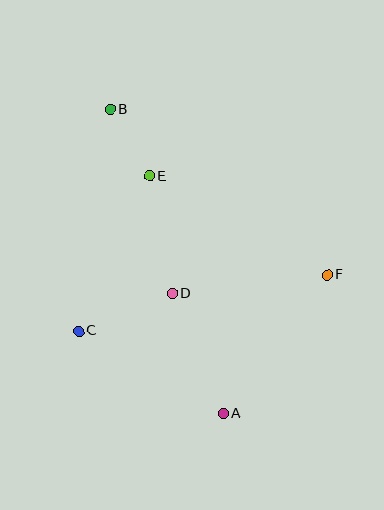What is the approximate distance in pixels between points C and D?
The distance between C and D is approximately 101 pixels.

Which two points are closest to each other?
Points B and E are closest to each other.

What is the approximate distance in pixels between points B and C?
The distance between B and C is approximately 224 pixels.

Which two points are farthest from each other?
Points A and B are farthest from each other.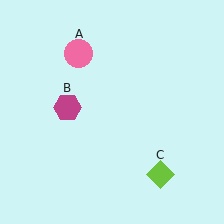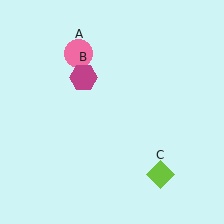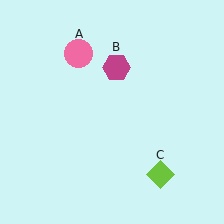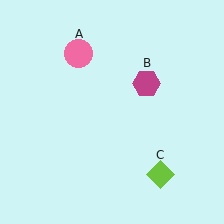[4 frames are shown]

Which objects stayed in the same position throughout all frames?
Pink circle (object A) and lime diamond (object C) remained stationary.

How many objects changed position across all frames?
1 object changed position: magenta hexagon (object B).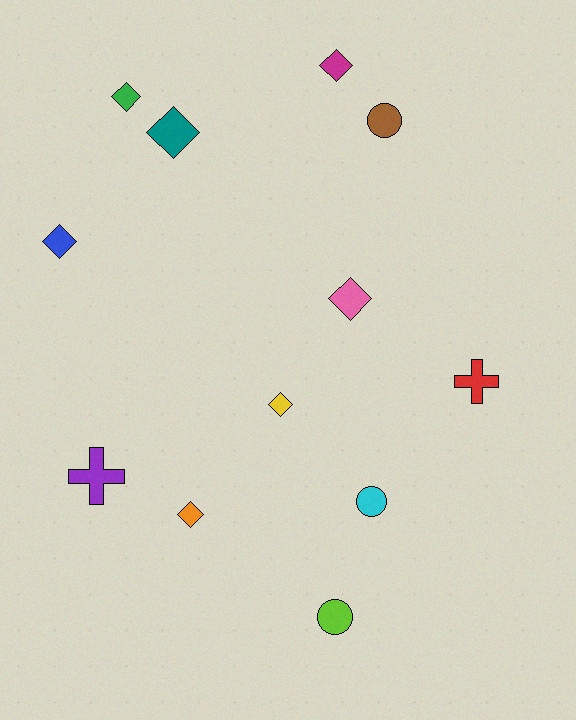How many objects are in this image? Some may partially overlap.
There are 12 objects.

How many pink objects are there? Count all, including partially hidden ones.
There is 1 pink object.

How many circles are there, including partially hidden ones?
There are 3 circles.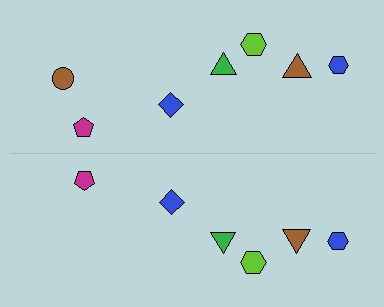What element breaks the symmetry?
A brown circle is missing from the bottom side.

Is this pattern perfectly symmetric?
No, the pattern is not perfectly symmetric. A brown circle is missing from the bottom side.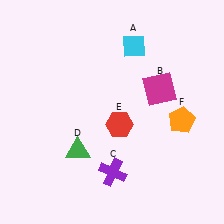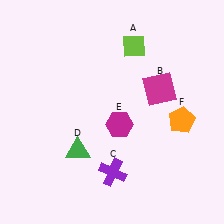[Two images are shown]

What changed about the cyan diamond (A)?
In Image 1, A is cyan. In Image 2, it changed to lime.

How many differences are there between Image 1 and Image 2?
There are 2 differences between the two images.